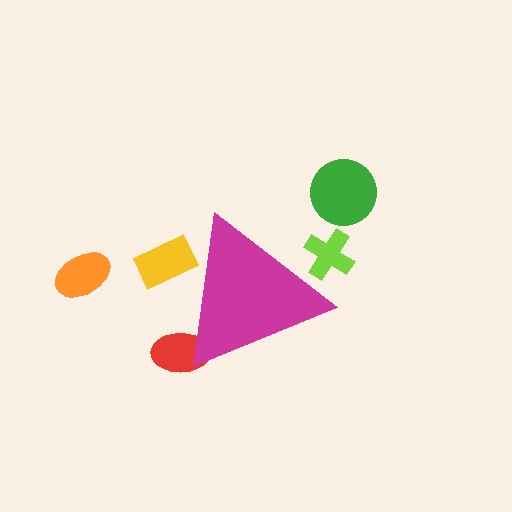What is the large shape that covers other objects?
A magenta triangle.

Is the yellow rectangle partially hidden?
Yes, the yellow rectangle is partially hidden behind the magenta triangle.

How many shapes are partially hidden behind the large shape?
3 shapes are partially hidden.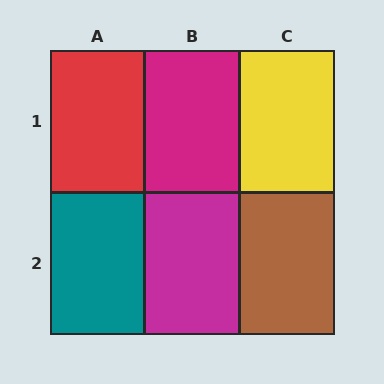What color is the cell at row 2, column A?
Teal.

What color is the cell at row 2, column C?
Brown.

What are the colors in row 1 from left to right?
Red, magenta, yellow.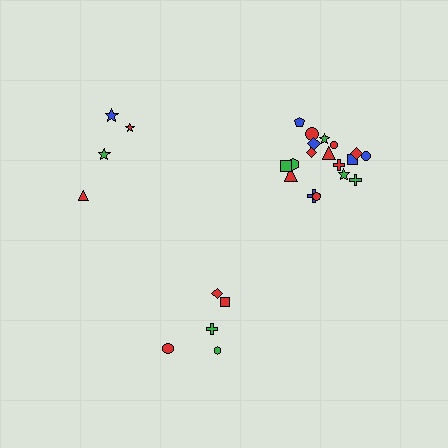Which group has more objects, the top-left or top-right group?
The top-right group.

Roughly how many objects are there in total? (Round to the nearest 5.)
Roughly 25 objects in total.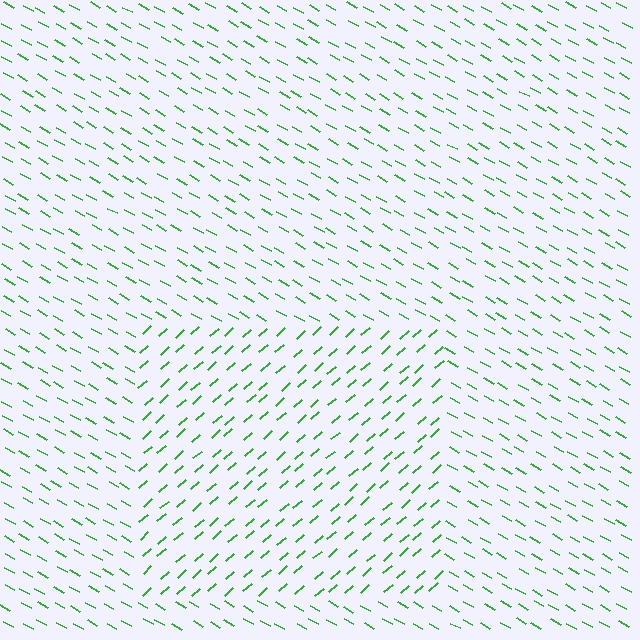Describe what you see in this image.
The image is filled with small green line segments. A rectangle region in the image has lines oriented differently from the surrounding lines, creating a visible texture boundary.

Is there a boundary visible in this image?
Yes, there is a texture boundary formed by a change in line orientation.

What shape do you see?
I see a rectangle.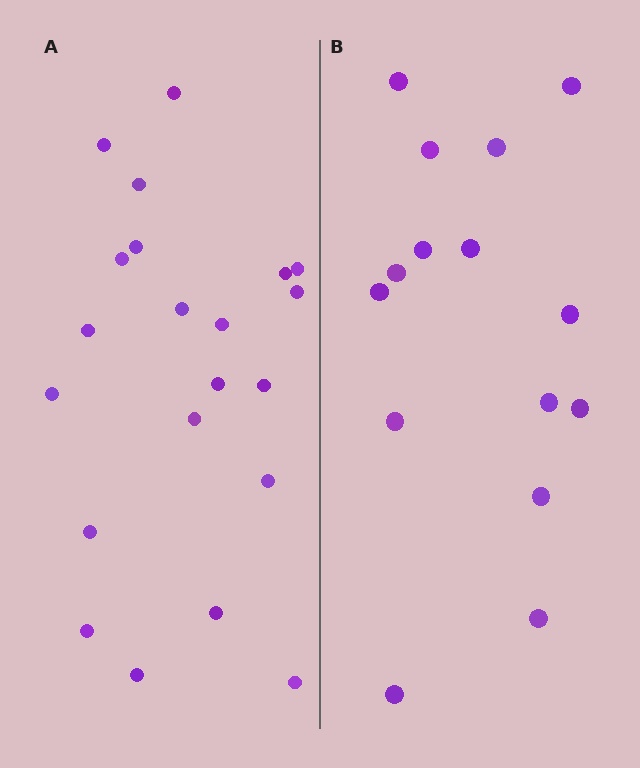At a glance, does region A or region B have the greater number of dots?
Region A (the left region) has more dots.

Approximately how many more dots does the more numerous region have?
Region A has about 6 more dots than region B.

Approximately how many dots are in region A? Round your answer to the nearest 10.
About 20 dots. (The exact count is 21, which rounds to 20.)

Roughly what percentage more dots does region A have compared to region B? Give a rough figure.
About 40% more.